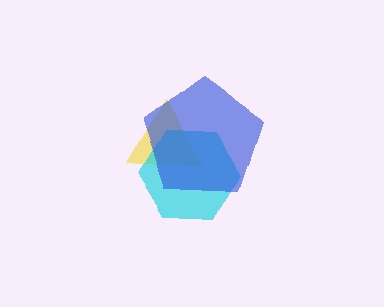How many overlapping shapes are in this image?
There are 3 overlapping shapes in the image.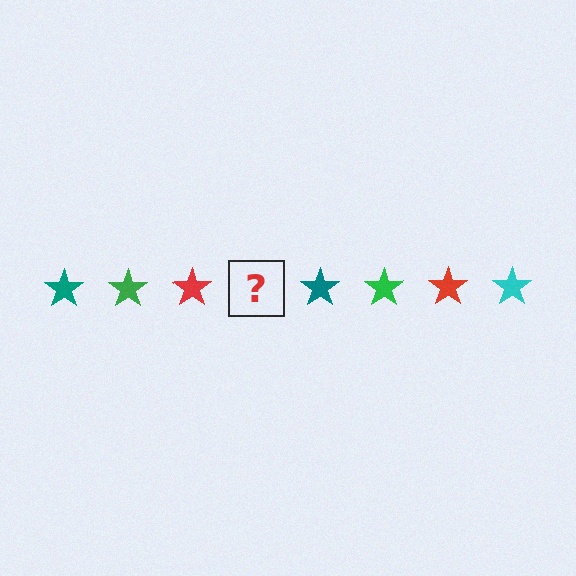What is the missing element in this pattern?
The missing element is a cyan star.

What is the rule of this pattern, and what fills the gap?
The rule is that the pattern cycles through teal, green, red, cyan stars. The gap should be filled with a cyan star.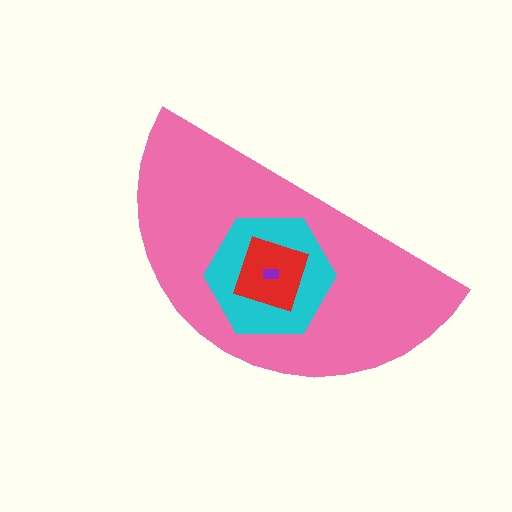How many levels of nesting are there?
4.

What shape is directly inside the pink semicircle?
The cyan hexagon.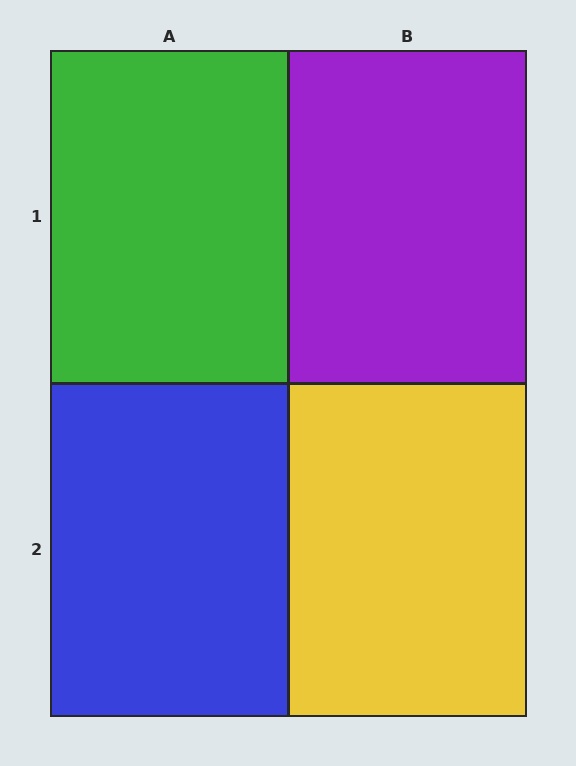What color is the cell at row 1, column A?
Green.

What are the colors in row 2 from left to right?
Blue, yellow.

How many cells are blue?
1 cell is blue.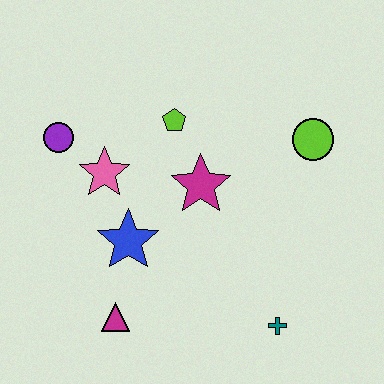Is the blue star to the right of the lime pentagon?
No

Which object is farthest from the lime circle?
The magenta triangle is farthest from the lime circle.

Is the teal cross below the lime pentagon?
Yes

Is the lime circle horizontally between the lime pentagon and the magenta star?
No